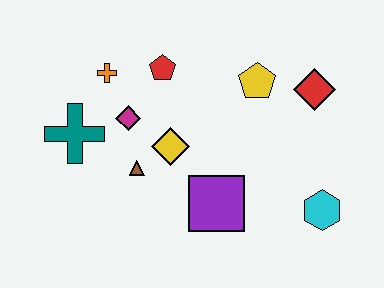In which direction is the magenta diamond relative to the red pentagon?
The magenta diamond is below the red pentagon.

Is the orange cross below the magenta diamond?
No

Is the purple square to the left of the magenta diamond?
No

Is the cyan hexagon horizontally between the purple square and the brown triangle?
No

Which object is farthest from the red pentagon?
The cyan hexagon is farthest from the red pentagon.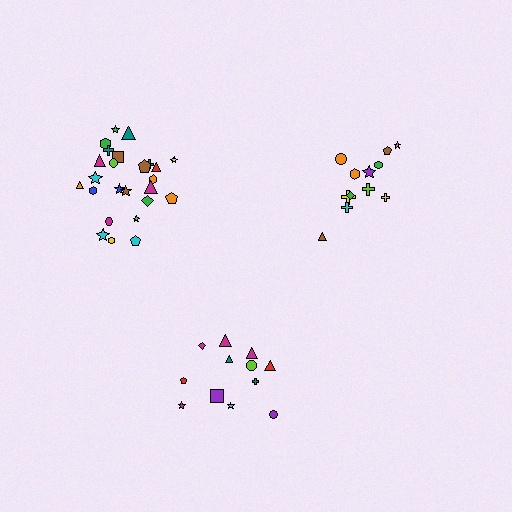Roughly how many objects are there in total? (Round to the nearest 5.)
Roughly 50 objects in total.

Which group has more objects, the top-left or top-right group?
The top-left group.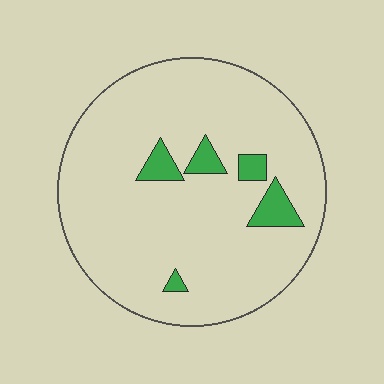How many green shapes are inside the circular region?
5.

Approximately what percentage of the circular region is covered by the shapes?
Approximately 10%.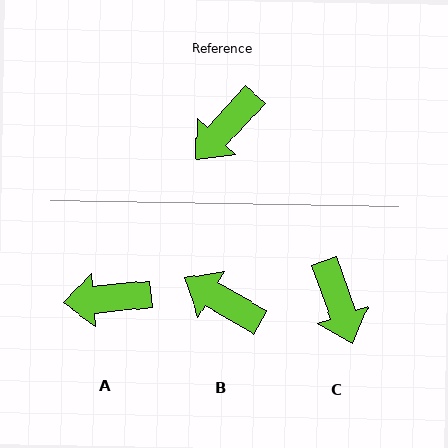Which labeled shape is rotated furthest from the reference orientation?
B, about 77 degrees away.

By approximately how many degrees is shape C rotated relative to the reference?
Approximately 62 degrees counter-clockwise.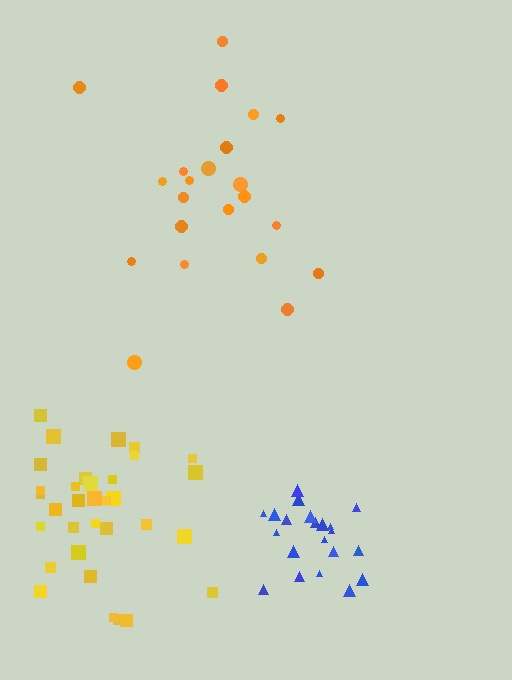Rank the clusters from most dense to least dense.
blue, yellow, orange.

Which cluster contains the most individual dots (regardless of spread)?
Yellow (33).